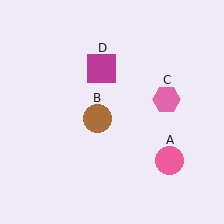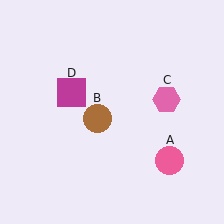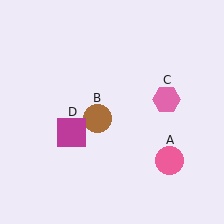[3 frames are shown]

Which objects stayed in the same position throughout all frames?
Pink circle (object A) and brown circle (object B) and pink hexagon (object C) remained stationary.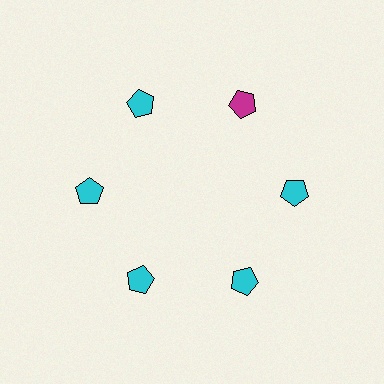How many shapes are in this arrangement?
There are 6 shapes arranged in a ring pattern.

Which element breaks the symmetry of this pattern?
The magenta pentagon at roughly the 1 o'clock position breaks the symmetry. All other shapes are cyan pentagons.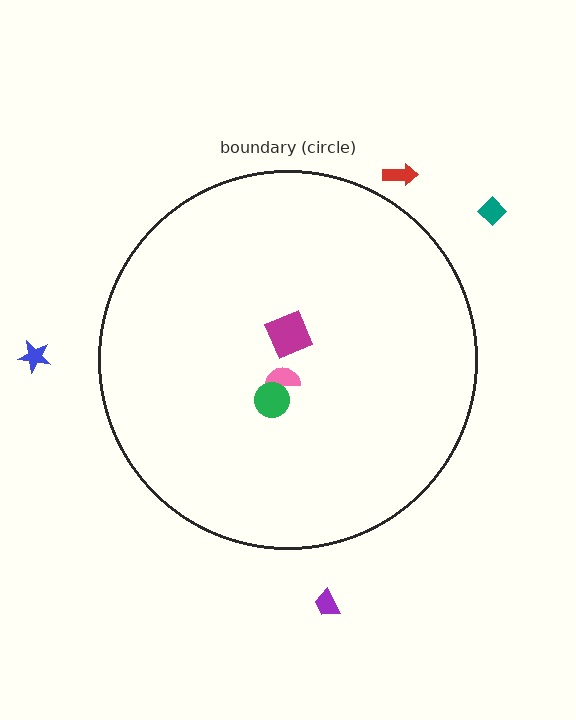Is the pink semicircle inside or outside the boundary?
Inside.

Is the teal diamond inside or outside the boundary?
Outside.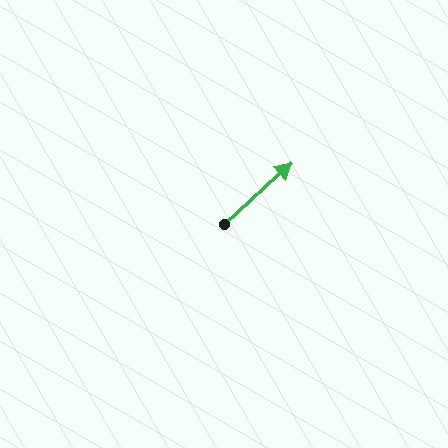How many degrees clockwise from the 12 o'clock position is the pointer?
Approximately 48 degrees.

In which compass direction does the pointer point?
Northeast.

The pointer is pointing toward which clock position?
Roughly 2 o'clock.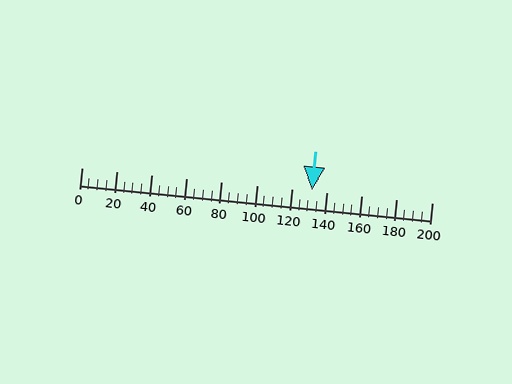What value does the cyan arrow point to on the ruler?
The cyan arrow points to approximately 131.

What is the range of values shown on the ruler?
The ruler shows values from 0 to 200.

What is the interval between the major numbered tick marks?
The major tick marks are spaced 20 units apart.